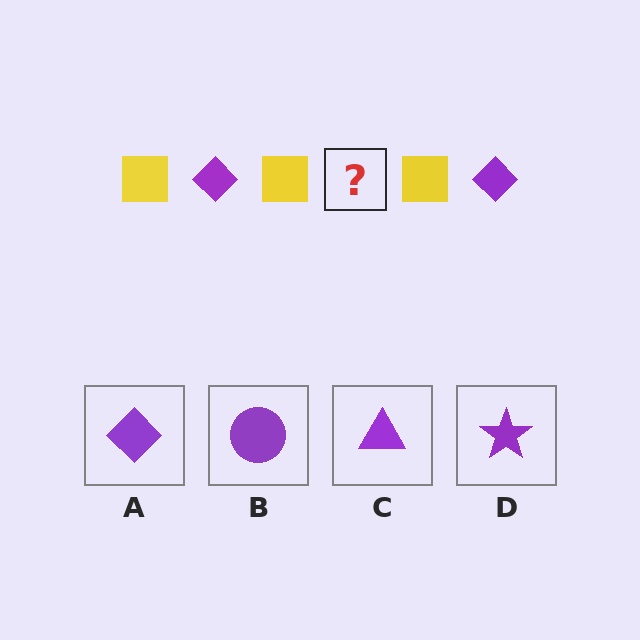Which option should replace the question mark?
Option A.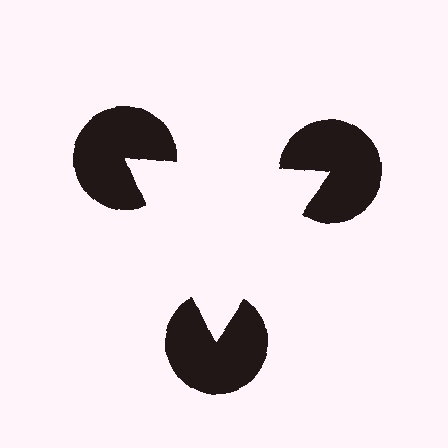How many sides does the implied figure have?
3 sides.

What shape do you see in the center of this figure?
An illusory triangle — its edges are inferred from the aligned wedge cuts in the pac-man discs, not physically drawn.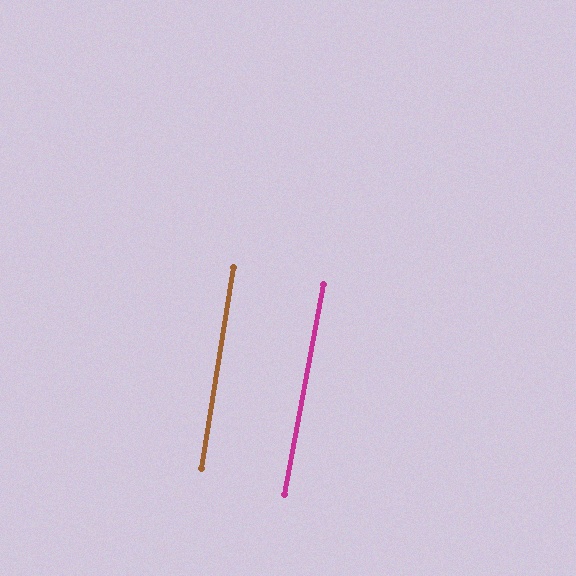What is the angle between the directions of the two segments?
Approximately 1 degree.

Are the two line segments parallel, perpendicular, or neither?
Parallel — their directions differ by only 1.4°.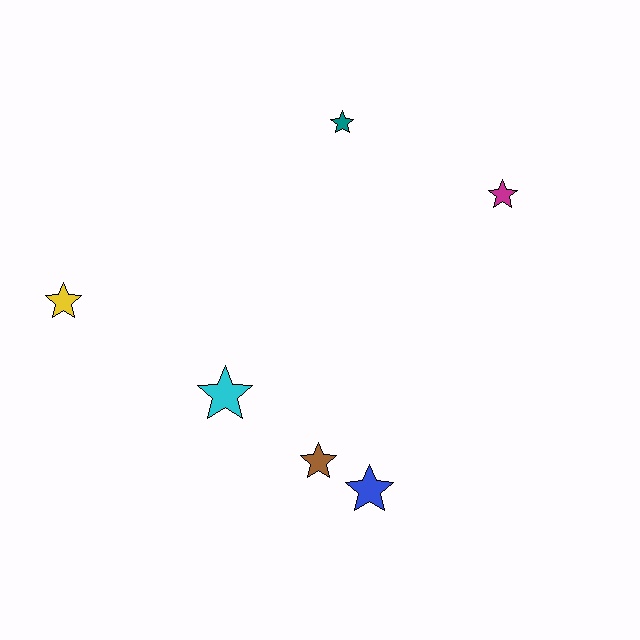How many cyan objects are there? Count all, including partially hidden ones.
There is 1 cyan object.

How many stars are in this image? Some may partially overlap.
There are 6 stars.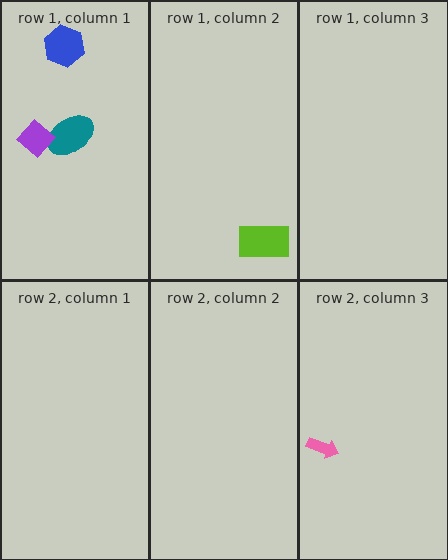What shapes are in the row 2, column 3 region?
The pink arrow.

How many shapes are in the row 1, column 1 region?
3.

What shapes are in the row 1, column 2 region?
The lime rectangle.